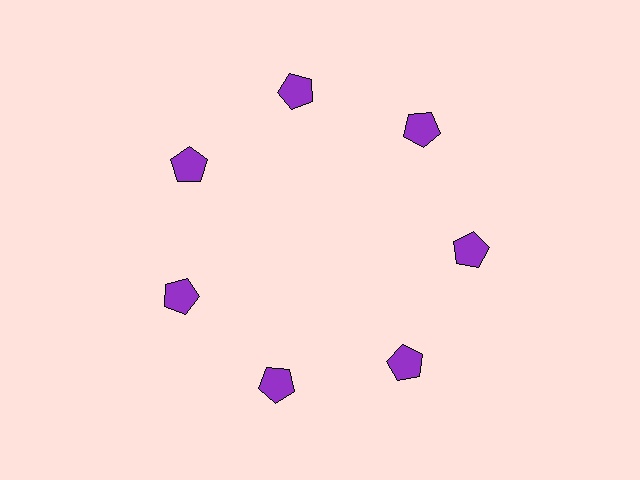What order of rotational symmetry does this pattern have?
This pattern has 7-fold rotational symmetry.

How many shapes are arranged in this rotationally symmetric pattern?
There are 7 shapes, arranged in 7 groups of 1.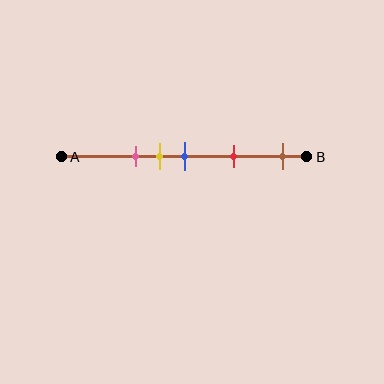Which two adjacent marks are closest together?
The yellow and blue marks are the closest adjacent pair.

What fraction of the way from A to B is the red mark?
The red mark is approximately 70% (0.7) of the way from A to B.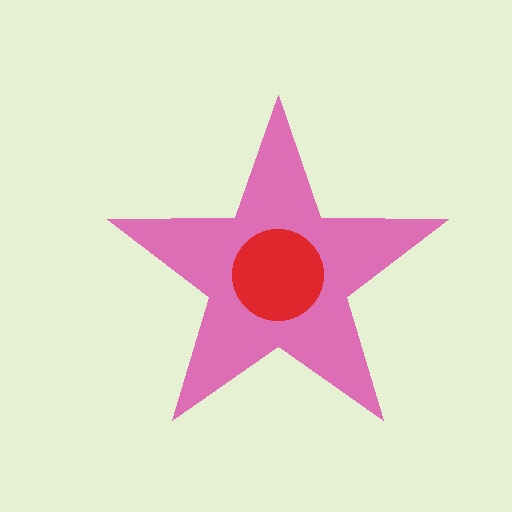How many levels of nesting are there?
2.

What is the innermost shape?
The red circle.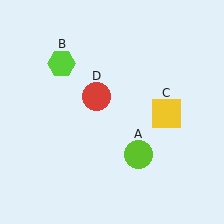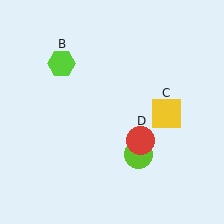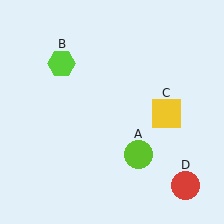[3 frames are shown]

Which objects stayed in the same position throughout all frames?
Lime circle (object A) and lime hexagon (object B) and yellow square (object C) remained stationary.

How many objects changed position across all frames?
1 object changed position: red circle (object D).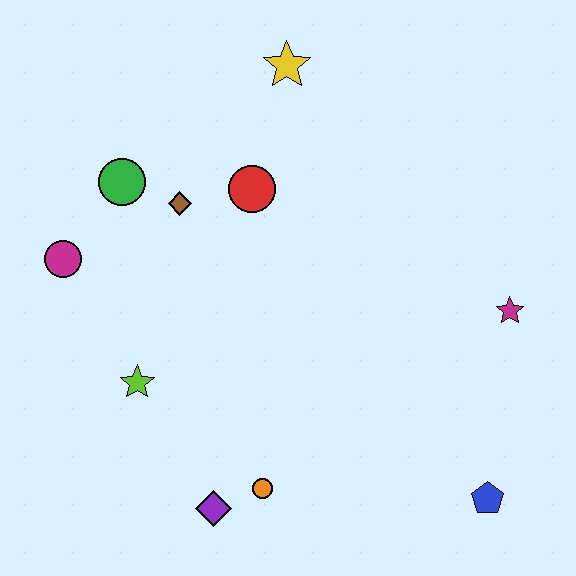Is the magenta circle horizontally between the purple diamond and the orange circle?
No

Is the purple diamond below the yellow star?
Yes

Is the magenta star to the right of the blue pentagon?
Yes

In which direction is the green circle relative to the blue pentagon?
The green circle is to the left of the blue pentagon.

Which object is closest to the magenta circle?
The green circle is closest to the magenta circle.